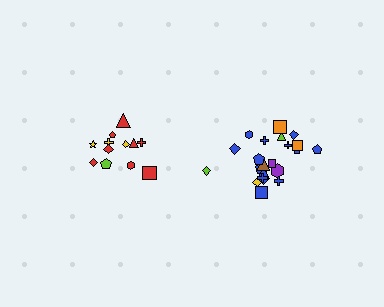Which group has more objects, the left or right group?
The right group.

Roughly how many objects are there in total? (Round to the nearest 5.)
Roughly 35 objects in total.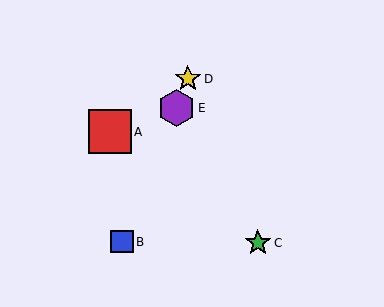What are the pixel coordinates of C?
Object C is at (258, 243).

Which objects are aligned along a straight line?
Objects B, D, E are aligned along a straight line.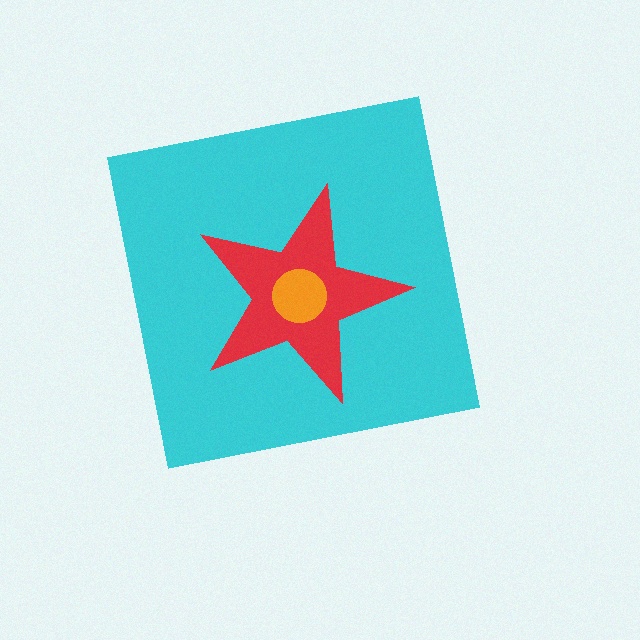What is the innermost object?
The orange circle.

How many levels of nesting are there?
3.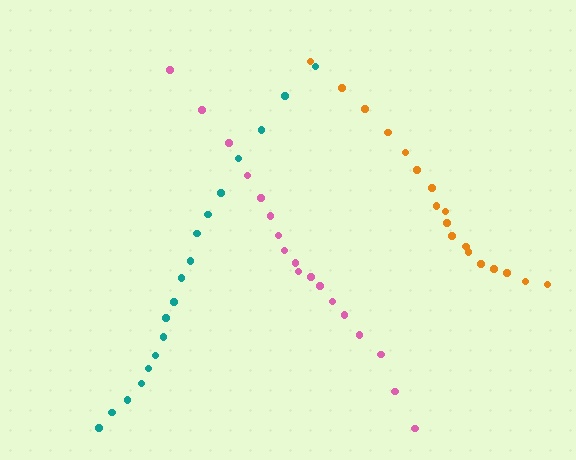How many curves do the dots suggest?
There are 3 distinct paths.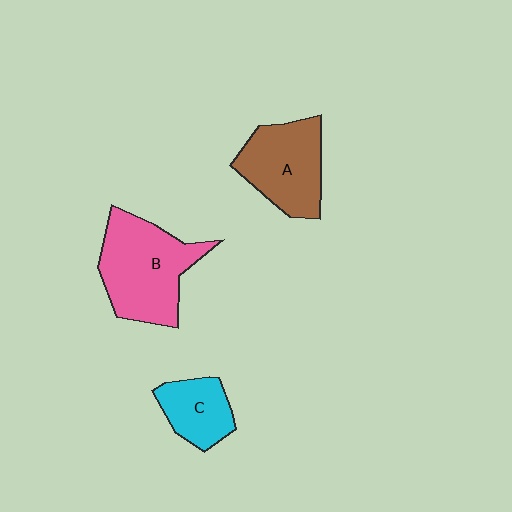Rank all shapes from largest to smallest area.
From largest to smallest: B (pink), A (brown), C (cyan).